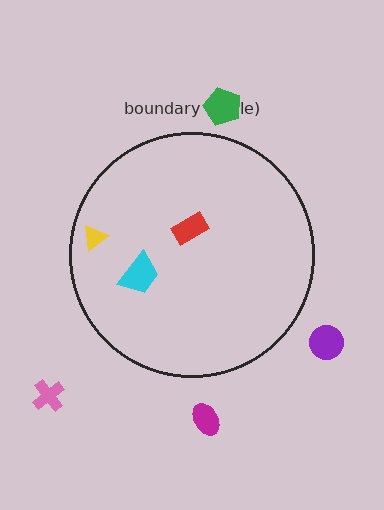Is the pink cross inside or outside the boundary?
Outside.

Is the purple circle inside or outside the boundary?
Outside.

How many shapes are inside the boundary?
3 inside, 4 outside.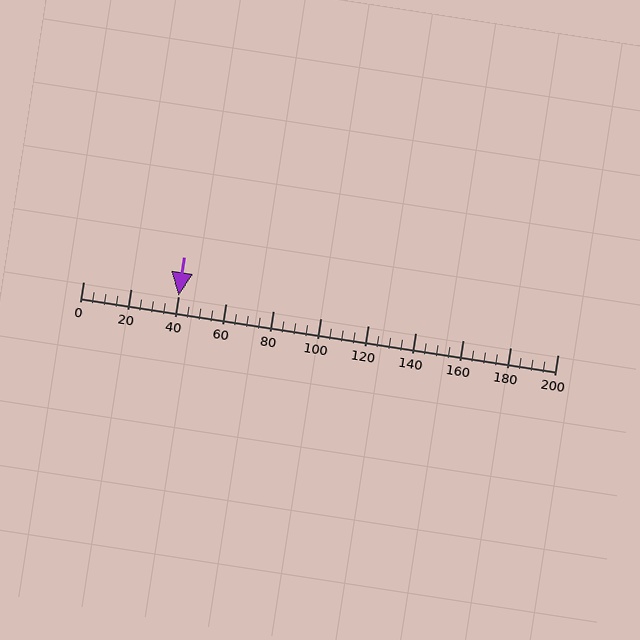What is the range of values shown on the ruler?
The ruler shows values from 0 to 200.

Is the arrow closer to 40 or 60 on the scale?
The arrow is closer to 40.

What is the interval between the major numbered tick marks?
The major tick marks are spaced 20 units apart.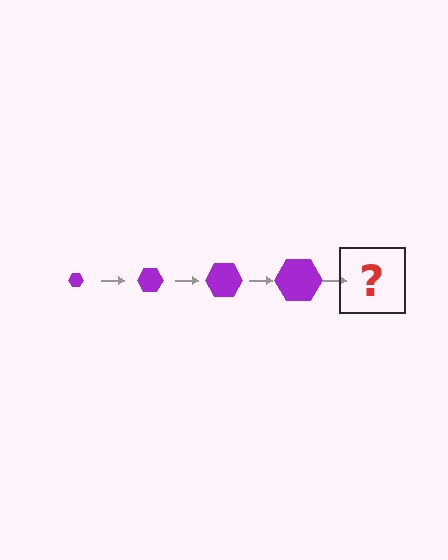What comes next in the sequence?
The next element should be a purple hexagon, larger than the previous one.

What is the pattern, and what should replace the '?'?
The pattern is that the hexagon gets progressively larger each step. The '?' should be a purple hexagon, larger than the previous one.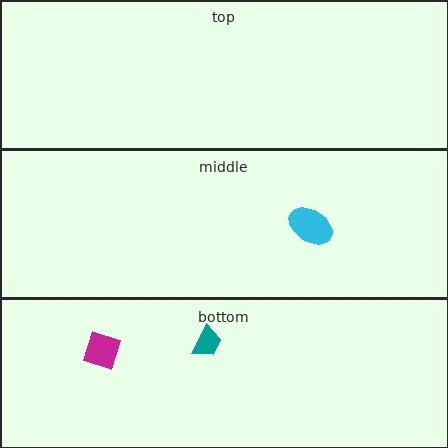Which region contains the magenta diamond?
The bottom region.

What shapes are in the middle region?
The cyan ellipse.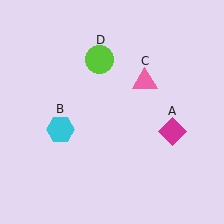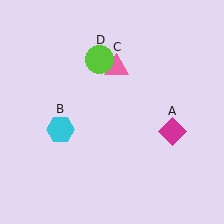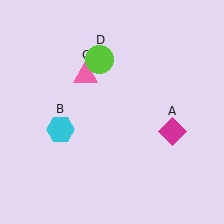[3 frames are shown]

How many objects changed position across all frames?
1 object changed position: pink triangle (object C).